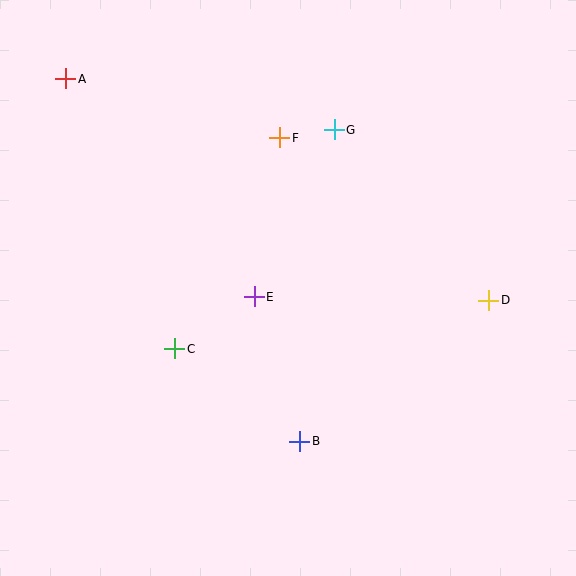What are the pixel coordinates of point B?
Point B is at (300, 441).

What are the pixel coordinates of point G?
Point G is at (334, 130).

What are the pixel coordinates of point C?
Point C is at (175, 349).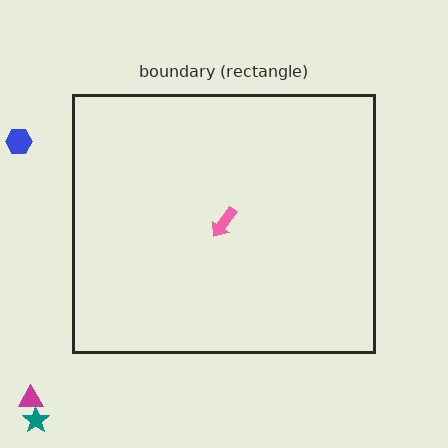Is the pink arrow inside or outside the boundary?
Inside.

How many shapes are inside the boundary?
1 inside, 3 outside.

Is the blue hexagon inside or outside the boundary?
Outside.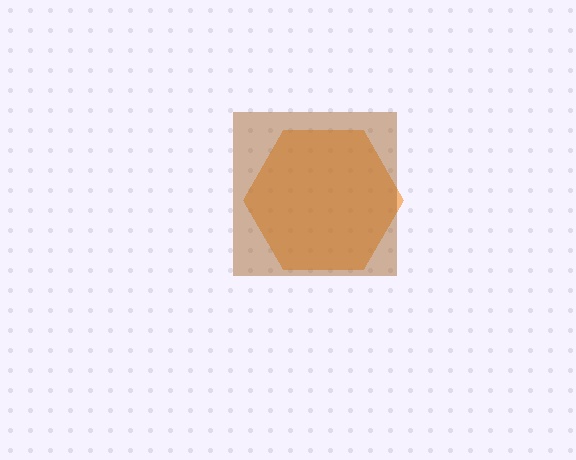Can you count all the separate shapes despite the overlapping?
Yes, there are 2 separate shapes.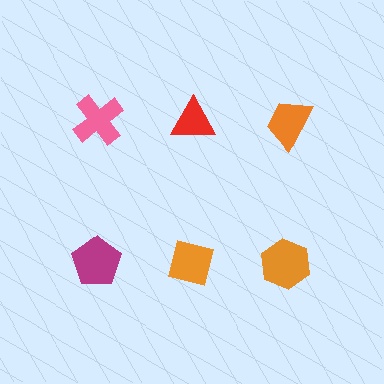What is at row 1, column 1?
A pink cross.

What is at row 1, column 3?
An orange trapezoid.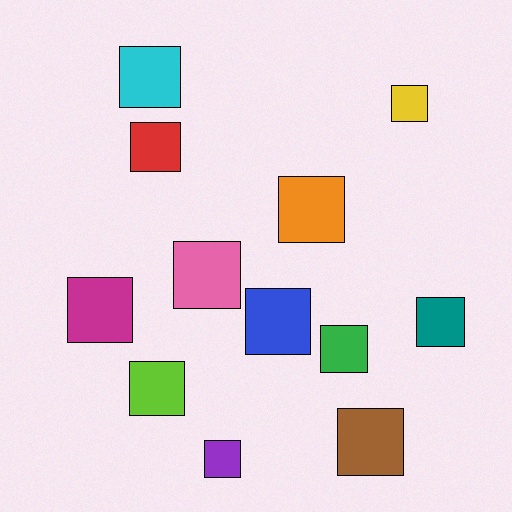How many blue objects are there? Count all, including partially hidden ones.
There is 1 blue object.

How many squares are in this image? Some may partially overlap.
There are 12 squares.